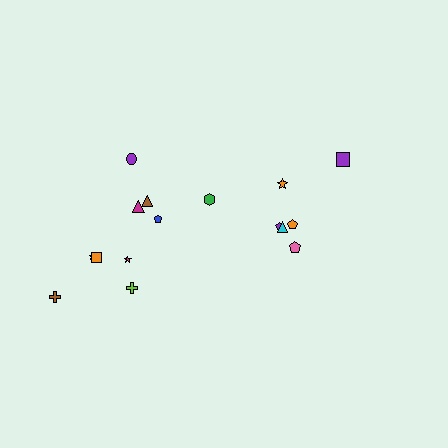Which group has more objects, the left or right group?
The left group.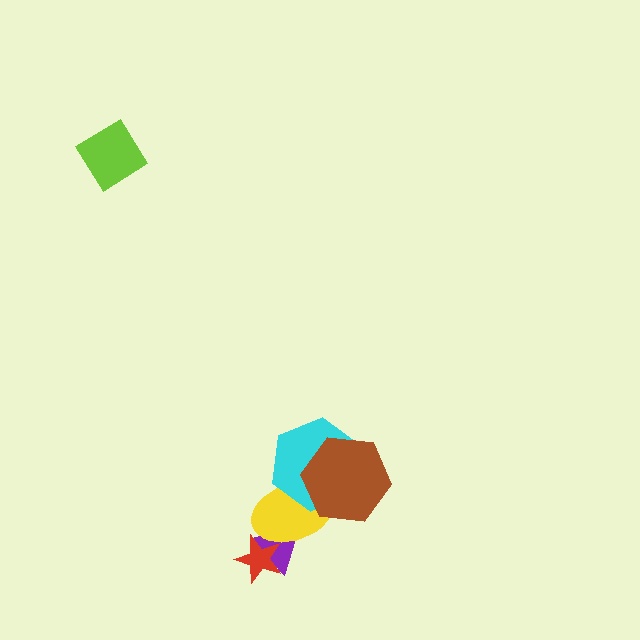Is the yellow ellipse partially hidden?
Yes, it is partially covered by another shape.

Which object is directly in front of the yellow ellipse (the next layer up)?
The cyan hexagon is directly in front of the yellow ellipse.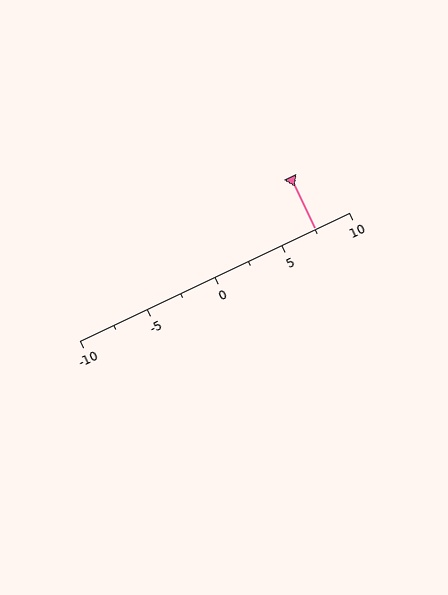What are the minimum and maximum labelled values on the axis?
The axis runs from -10 to 10.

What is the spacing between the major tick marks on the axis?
The major ticks are spaced 5 apart.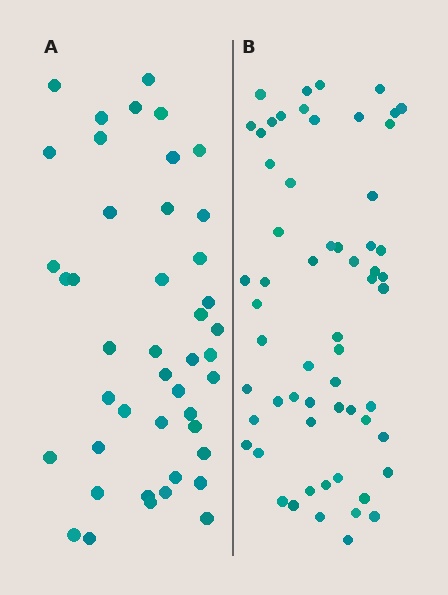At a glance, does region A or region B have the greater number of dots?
Region B (the right region) has more dots.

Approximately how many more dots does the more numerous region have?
Region B has approximately 15 more dots than region A.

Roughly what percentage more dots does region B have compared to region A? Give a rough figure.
About 35% more.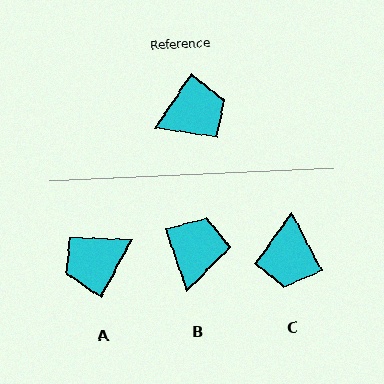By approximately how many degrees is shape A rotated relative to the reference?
Approximately 174 degrees clockwise.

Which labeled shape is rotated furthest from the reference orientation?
A, about 174 degrees away.